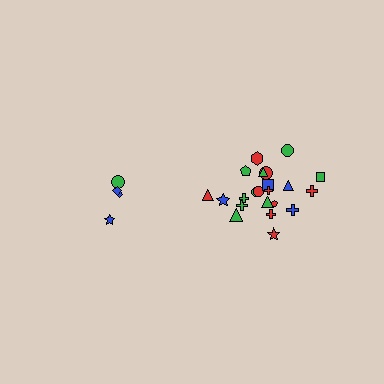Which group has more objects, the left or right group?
The right group.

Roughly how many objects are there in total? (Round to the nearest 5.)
Roughly 25 objects in total.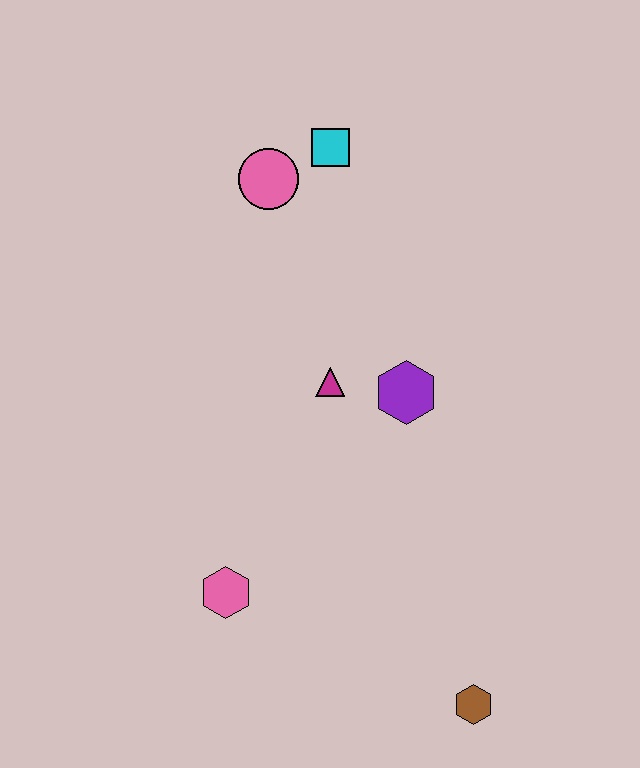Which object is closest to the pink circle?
The cyan square is closest to the pink circle.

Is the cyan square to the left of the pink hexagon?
No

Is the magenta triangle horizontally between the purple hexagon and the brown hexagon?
No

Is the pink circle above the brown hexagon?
Yes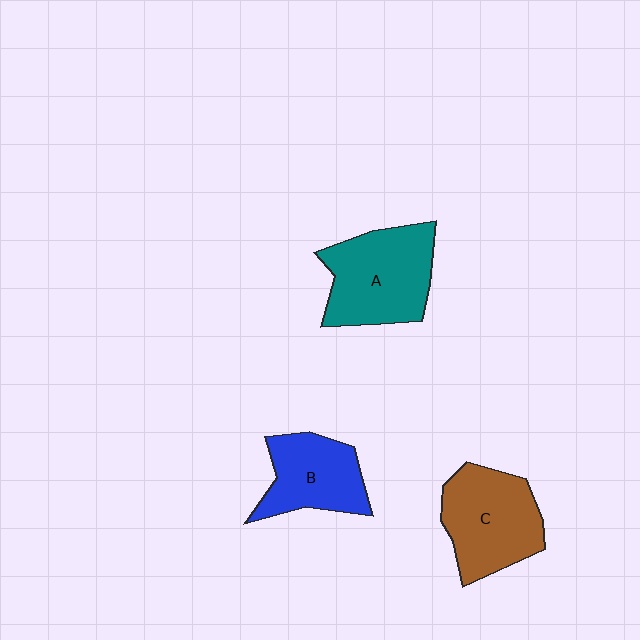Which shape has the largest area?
Shape A (teal).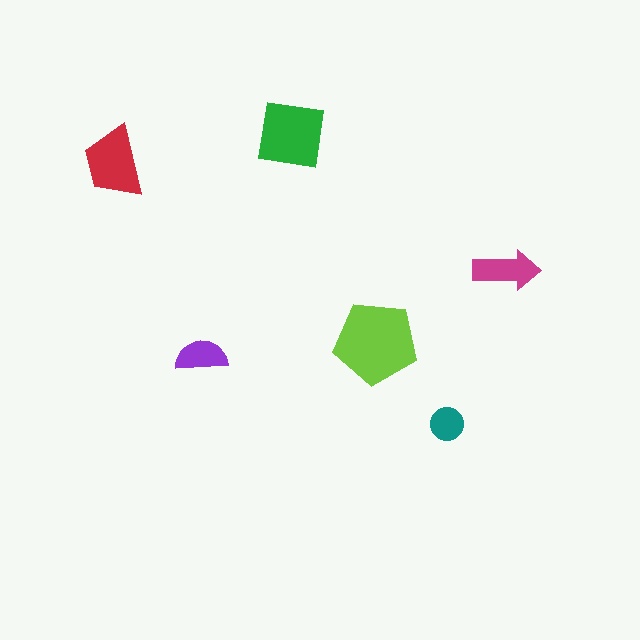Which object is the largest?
The lime pentagon.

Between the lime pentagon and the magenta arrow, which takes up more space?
The lime pentagon.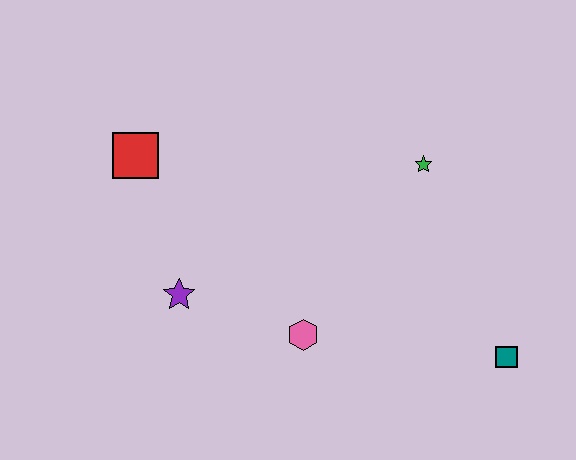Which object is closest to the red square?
The purple star is closest to the red square.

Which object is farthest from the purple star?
The teal square is farthest from the purple star.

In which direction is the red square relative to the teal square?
The red square is to the left of the teal square.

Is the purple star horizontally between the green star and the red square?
Yes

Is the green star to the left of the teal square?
Yes